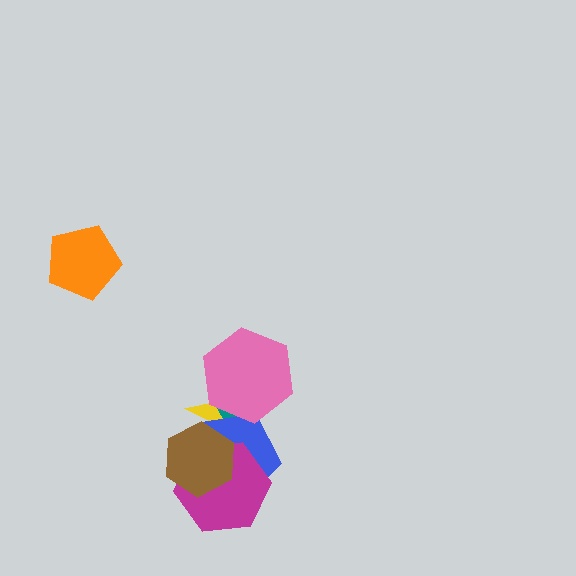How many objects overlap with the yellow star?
5 objects overlap with the yellow star.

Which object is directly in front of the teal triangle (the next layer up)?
The blue pentagon is directly in front of the teal triangle.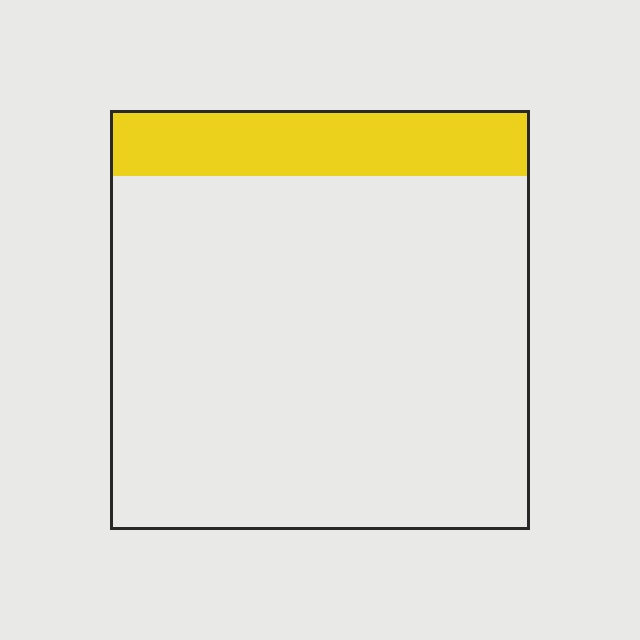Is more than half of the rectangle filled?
No.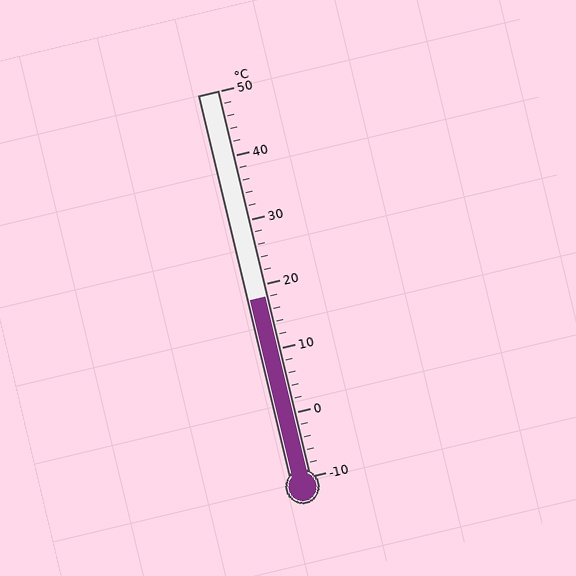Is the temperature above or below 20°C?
The temperature is below 20°C.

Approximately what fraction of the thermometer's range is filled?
The thermometer is filled to approximately 45% of its range.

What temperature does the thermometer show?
The thermometer shows approximately 18°C.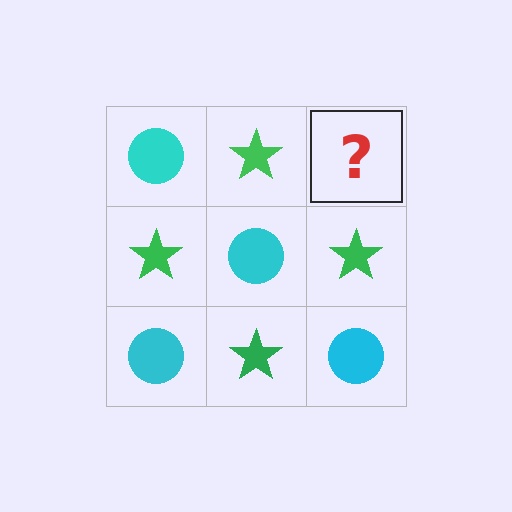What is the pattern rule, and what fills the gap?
The rule is that it alternates cyan circle and green star in a checkerboard pattern. The gap should be filled with a cyan circle.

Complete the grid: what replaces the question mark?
The question mark should be replaced with a cyan circle.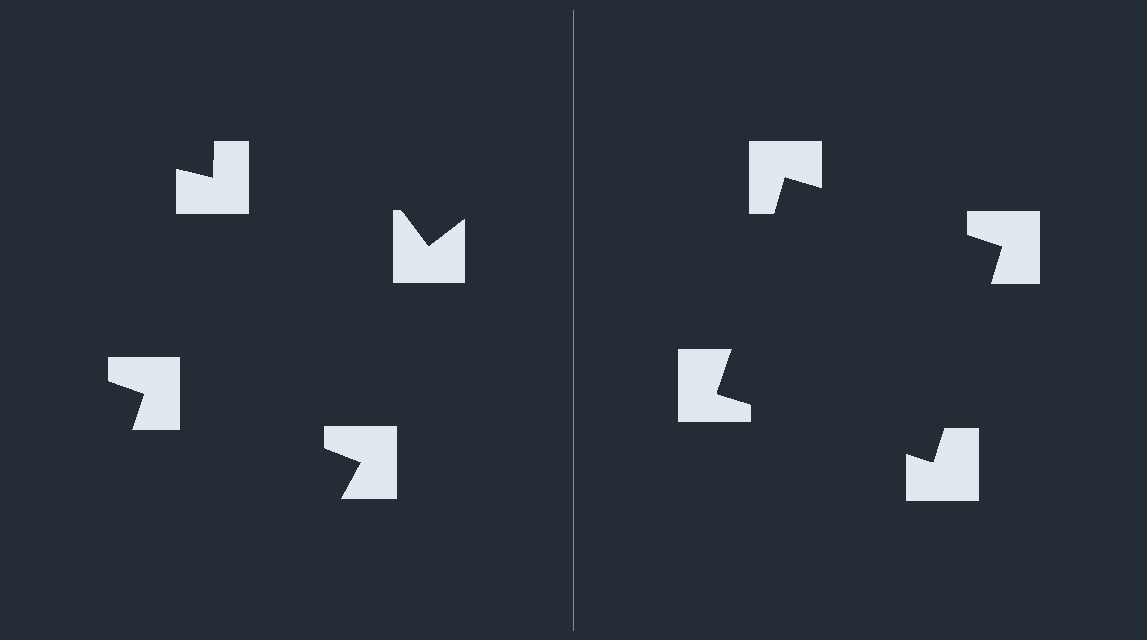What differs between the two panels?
The notched squares are positioned identically on both sides; only the wedge orientations differ. On the right they align to a square; on the left they are misaligned.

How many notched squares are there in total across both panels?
8 — 4 on each side.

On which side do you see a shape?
An illusory square appears on the right side. On the left side the wedge cuts are rotated, so no coherent shape forms.